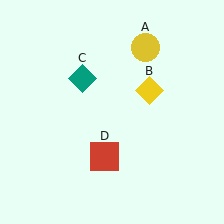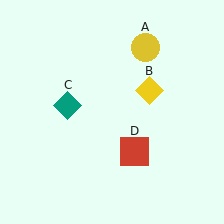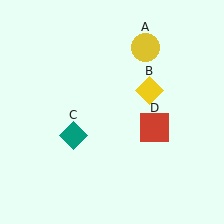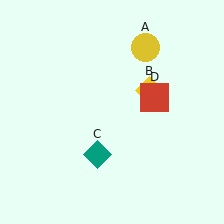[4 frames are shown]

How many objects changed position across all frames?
2 objects changed position: teal diamond (object C), red square (object D).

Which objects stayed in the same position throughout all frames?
Yellow circle (object A) and yellow diamond (object B) remained stationary.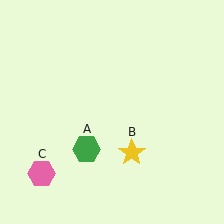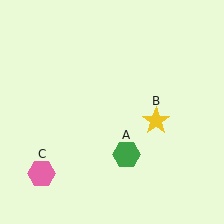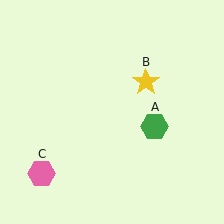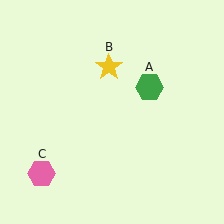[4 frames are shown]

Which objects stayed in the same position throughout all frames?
Pink hexagon (object C) remained stationary.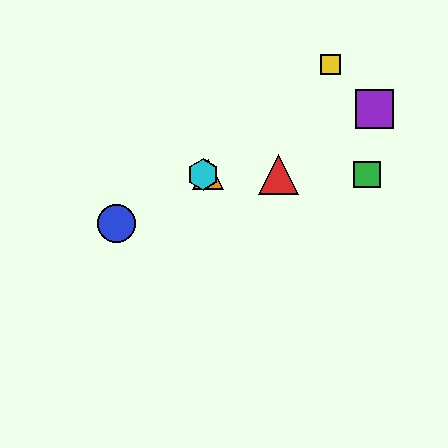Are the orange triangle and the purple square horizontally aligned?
No, the orange triangle is at y≈175 and the purple square is at y≈109.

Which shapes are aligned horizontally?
The red triangle, the green square, the orange triangle, the cyan hexagon are aligned horizontally.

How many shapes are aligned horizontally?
4 shapes (the red triangle, the green square, the orange triangle, the cyan hexagon) are aligned horizontally.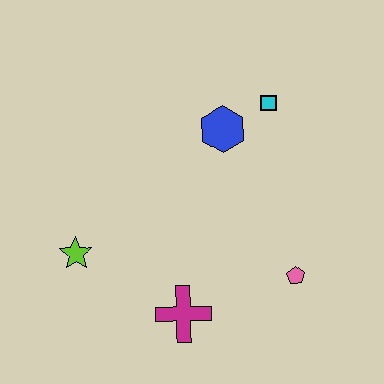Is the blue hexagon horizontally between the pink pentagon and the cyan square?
No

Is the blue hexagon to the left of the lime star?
No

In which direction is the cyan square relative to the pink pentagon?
The cyan square is above the pink pentagon.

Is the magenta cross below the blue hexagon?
Yes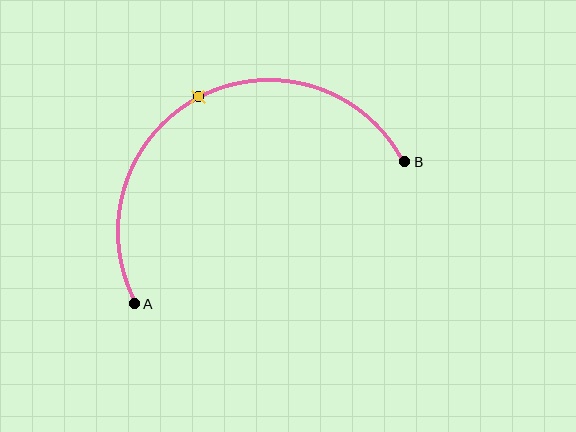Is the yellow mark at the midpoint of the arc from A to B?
Yes. The yellow mark lies on the arc at equal arc-length from both A and B — it is the arc midpoint.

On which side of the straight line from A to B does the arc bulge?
The arc bulges above the straight line connecting A and B.